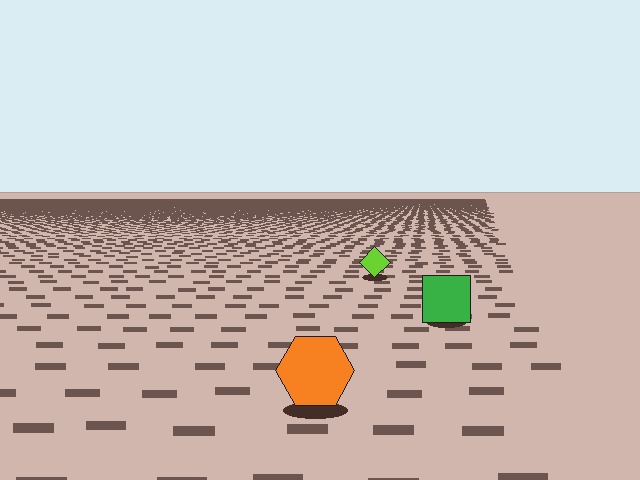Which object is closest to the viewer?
The orange hexagon is closest. The texture marks near it are larger and more spread out.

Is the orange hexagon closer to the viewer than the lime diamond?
Yes. The orange hexagon is closer — you can tell from the texture gradient: the ground texture is coarser near it.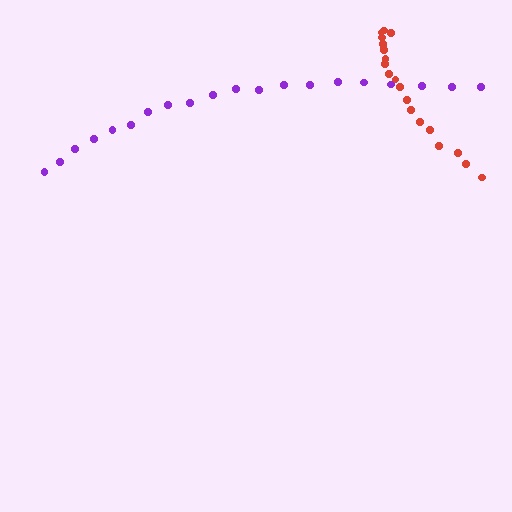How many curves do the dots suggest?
There are 2 distinct paths.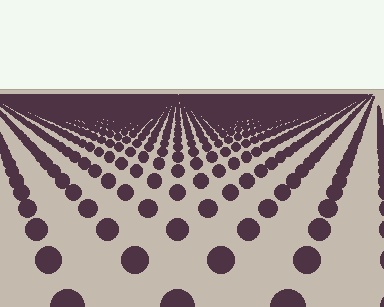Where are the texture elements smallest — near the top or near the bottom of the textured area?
Near the top.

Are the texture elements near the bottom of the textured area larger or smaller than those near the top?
Larger. Near the bottom, elements are closer to the viewer and appear at a bigger on-screen size.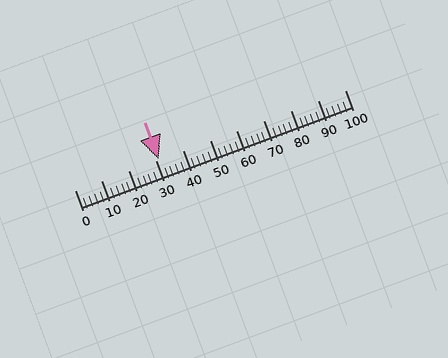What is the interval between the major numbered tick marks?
The major tick marks are spaced 10 units apart.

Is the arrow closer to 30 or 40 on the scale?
The arrow is closer to 30.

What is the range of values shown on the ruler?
The ruler shows values from 0 to 100.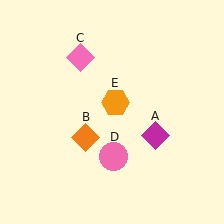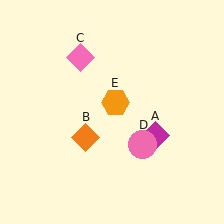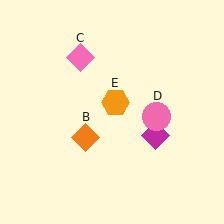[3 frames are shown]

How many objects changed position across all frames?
1 object changed position: pink circle (object D).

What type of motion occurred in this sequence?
The pink circle (object D) rotated counterclockwise around the center of the scene.